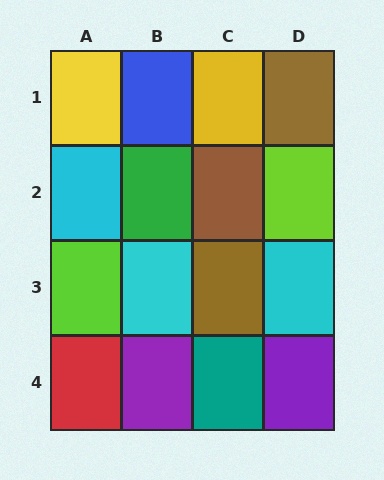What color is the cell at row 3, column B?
Cyan.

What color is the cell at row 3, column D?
Cyan.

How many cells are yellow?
2 cells are yellow.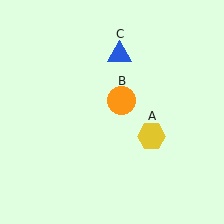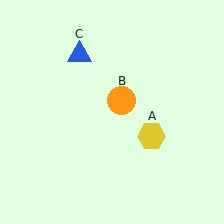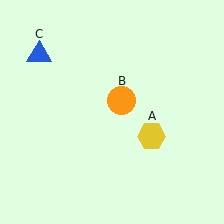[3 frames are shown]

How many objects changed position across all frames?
1 object changed position: blue triangle (object C).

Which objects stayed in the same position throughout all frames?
Yellow hexagon (object A) and orange circle (object B) remained stationary.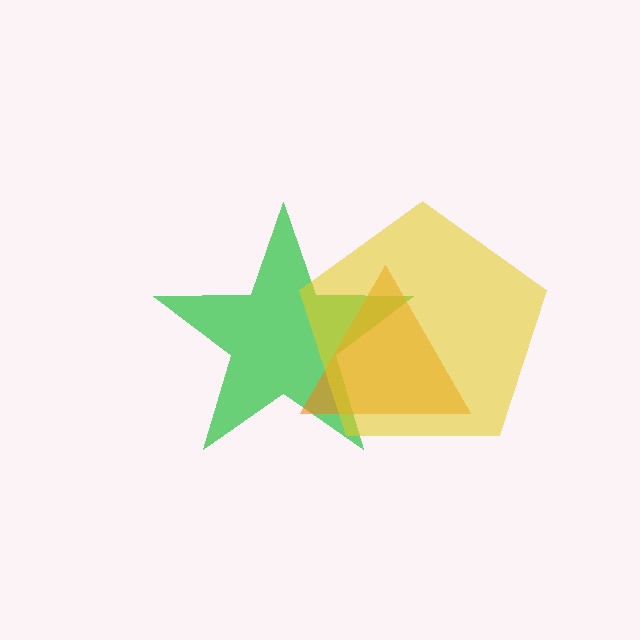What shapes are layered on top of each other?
The layered shapes are: a green star, an orange triangle, a yellow pentagon.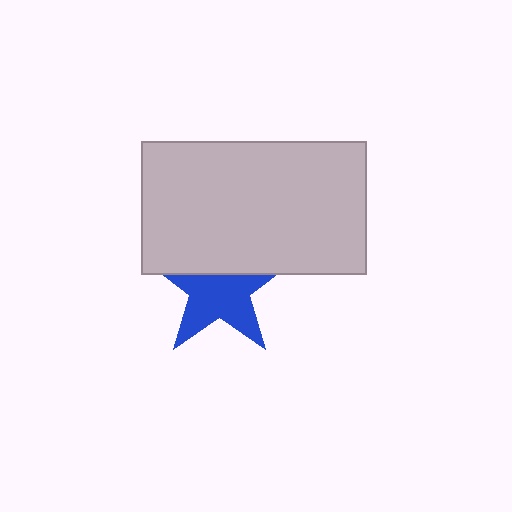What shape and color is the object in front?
The object in front is a light gray rectangle.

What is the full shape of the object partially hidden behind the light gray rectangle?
The partially hidden object is a blue star.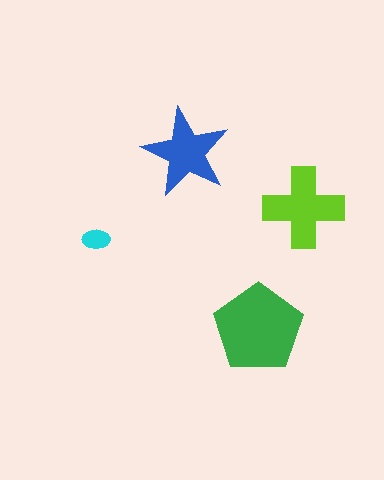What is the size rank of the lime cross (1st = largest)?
2nd.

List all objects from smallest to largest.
The cyan ellipse, the blue star, the lime cross, the green pentagon.